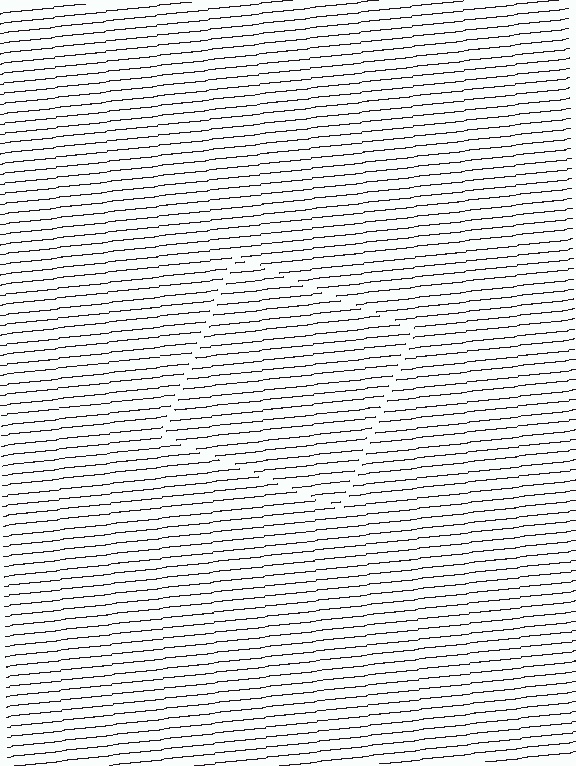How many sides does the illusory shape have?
4 sides — the line-ends trace a square.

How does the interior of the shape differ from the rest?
The interior of the shape contains the same grating, shifted by half a period — the contour is defined by the phase discontinuity where line-ends from the inner and outer gratings abut.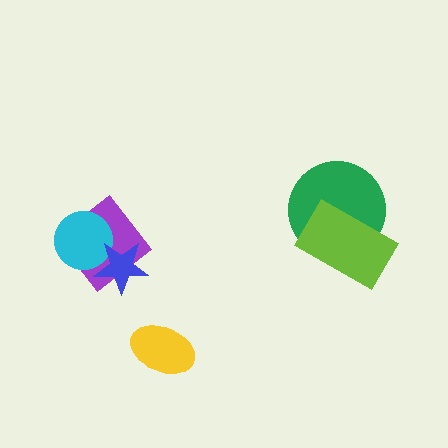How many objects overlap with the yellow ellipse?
0 objects overlap with the yellow ellipse.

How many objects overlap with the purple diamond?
2 objects overlap with the purple diamond.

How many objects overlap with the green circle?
1 object overlaps with the green circle.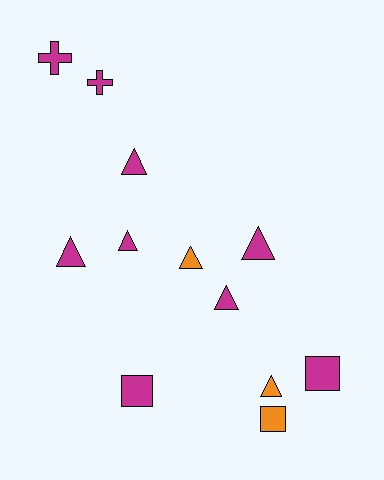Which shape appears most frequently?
Triangle, with 7 objects.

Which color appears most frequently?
Magenta, with 9 objects.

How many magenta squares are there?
There are 2 magenta squares.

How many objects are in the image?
There are 12 objects.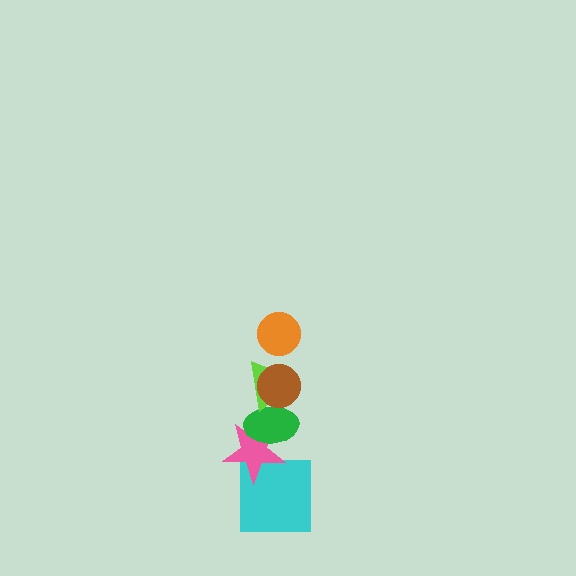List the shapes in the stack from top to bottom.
From top to bottom: the orange circle, the brown circle, the lime triangle, the green ellipse, the pink star, the cyan square.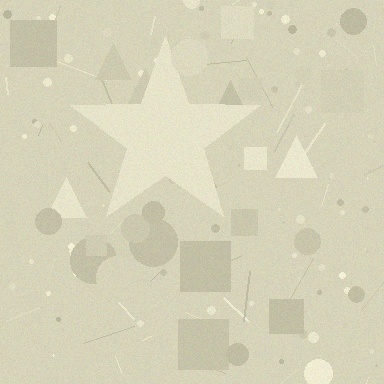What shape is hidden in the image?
A star is hidden in the image.